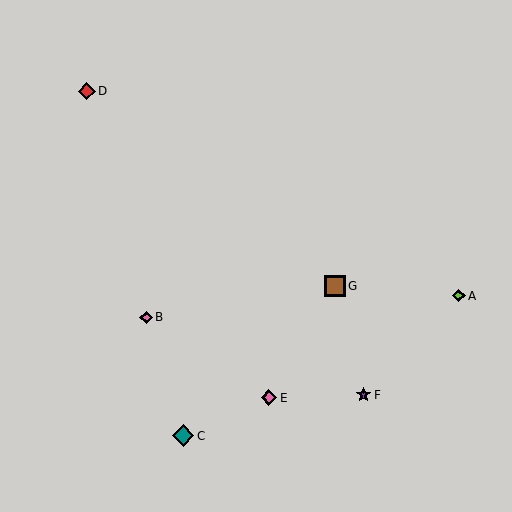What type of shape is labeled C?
Shape C is a teal diamond.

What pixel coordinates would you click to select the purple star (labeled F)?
Click at (364, 395) to select the purple star F.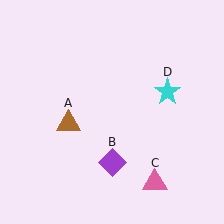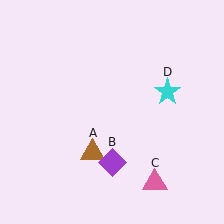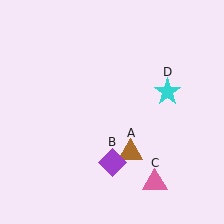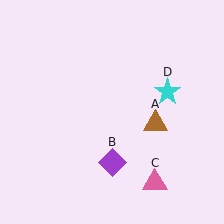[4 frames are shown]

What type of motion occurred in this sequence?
The brown triangle (object A) rotated counterclockwise around the center of the scene.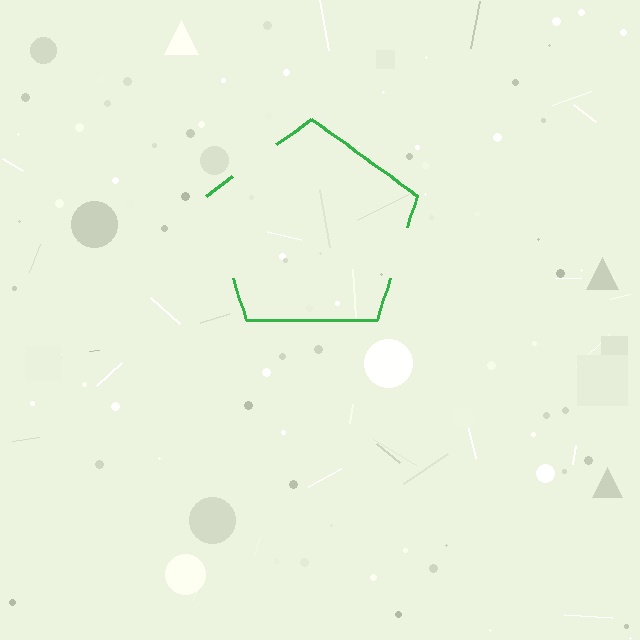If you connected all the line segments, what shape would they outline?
They would outline a pentagon.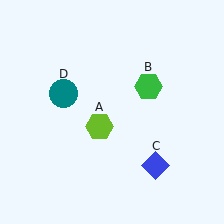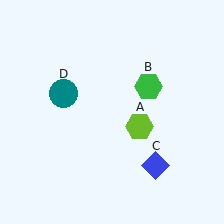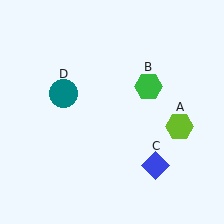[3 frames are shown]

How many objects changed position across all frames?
1 object changed position: lime hexagon (object A).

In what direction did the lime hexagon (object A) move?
The lime hexagon (object A) moved right.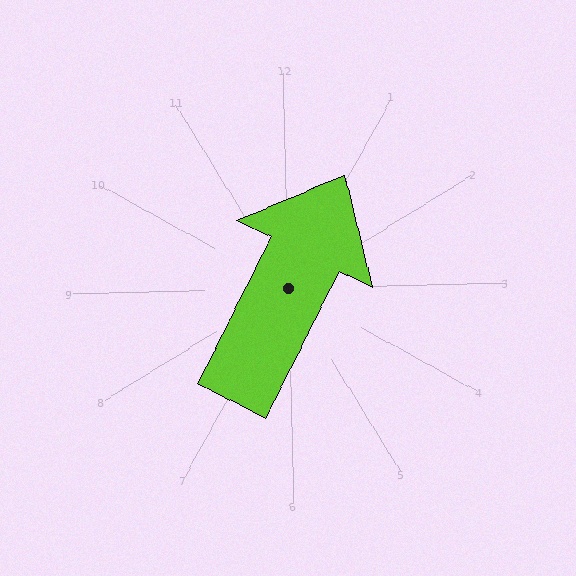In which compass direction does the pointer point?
Northeast.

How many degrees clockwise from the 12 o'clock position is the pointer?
Approximately 28 degrees.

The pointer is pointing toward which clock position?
Roughly 1 o'clock.